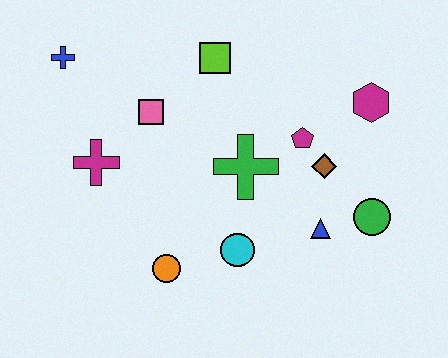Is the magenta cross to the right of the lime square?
No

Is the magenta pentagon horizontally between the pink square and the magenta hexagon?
Yes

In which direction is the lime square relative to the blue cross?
The lime square is to the right of the blue cross.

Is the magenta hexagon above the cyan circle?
Yes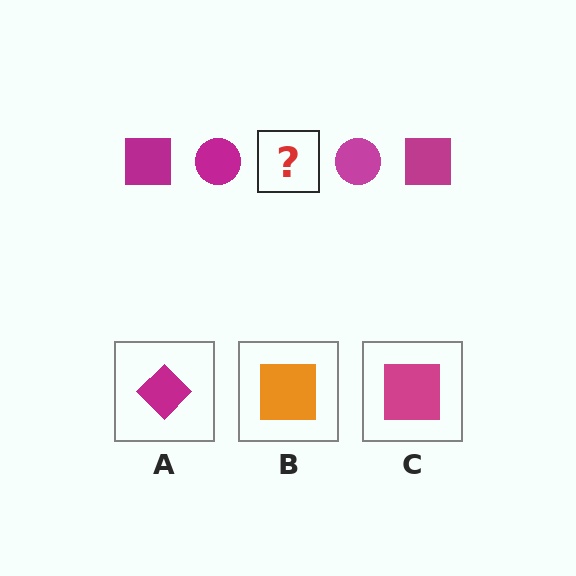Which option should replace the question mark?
Option C.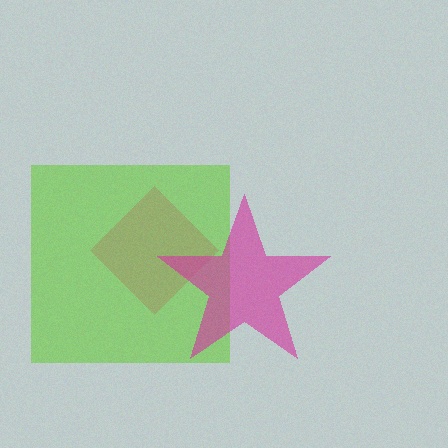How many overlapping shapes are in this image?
There are 3 overlapping shapes in the image.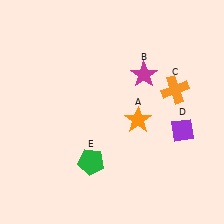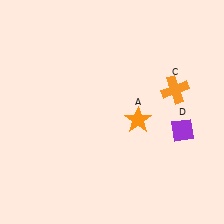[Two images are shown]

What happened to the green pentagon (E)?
The green pentagon (E) was removed in Image 2. It was in the bottom-left area of Image 1.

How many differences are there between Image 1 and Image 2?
There are 2 differences between the two images.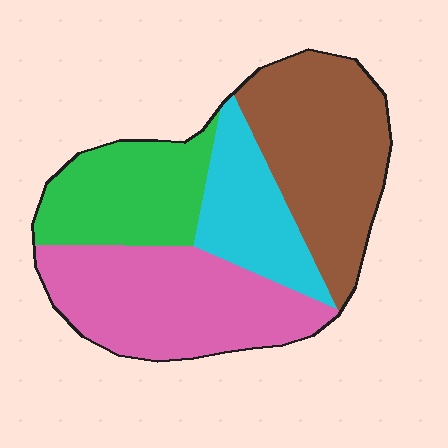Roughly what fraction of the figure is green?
Green covers roughly 20% of the figure.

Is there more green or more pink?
Pink.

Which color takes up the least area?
Cyan, at roughly 15%.